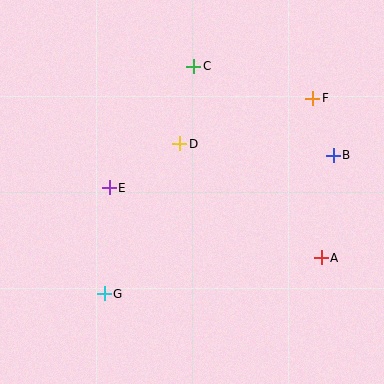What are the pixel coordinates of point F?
Point F is at (313, 98).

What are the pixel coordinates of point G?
Point G is at (104, 294).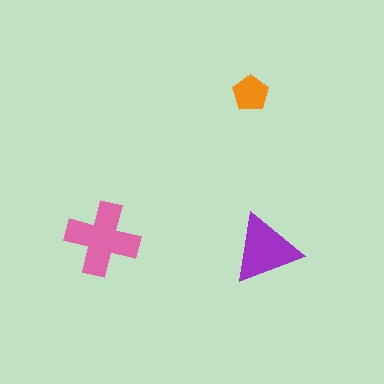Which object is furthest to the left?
The pink cross is leftmost.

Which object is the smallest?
The orange pentagon.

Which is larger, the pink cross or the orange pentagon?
The pink cross.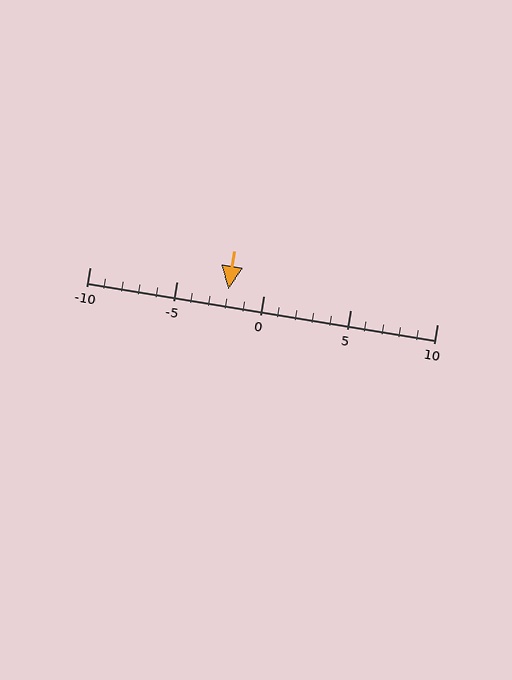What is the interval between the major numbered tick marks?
The major tick marks are spaced 5 units apart.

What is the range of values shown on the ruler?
The ruler shows values from -10 to 10.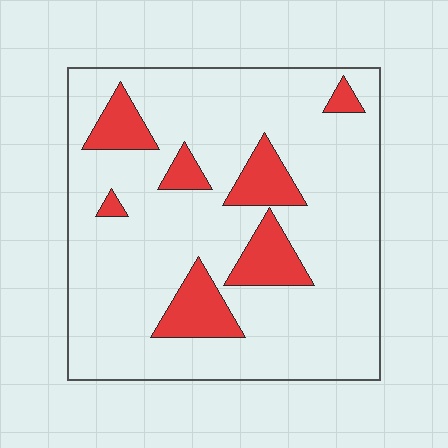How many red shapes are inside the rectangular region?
7.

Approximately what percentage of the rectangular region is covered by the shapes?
Approximately 15%.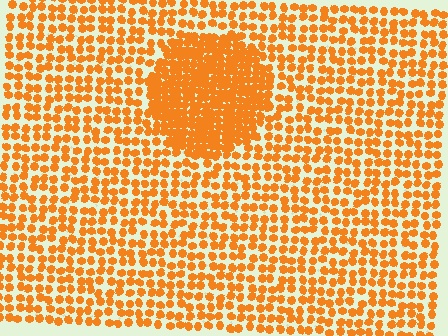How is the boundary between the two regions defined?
The boundary is defined by a change in element density (approximately 2.1x ratio). All elements are the same color, size, and shape.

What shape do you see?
I see a circle.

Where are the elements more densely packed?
The elements are more densely packed inside the circle boundary.